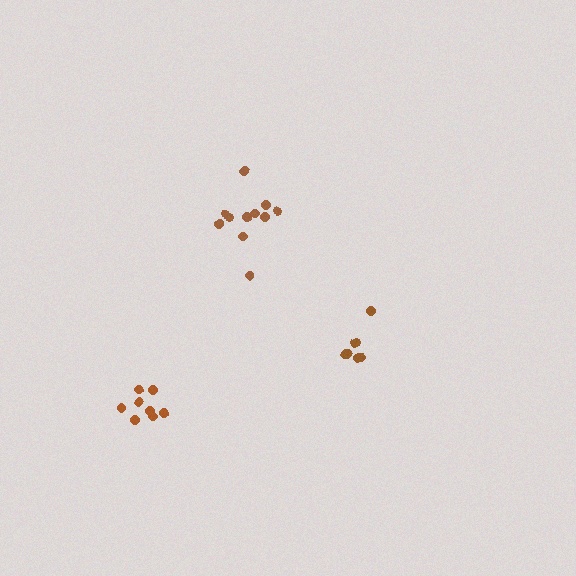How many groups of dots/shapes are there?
There are 3 groups.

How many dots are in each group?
Group 1: 7 dots, Group 2: 11 dots, Group 3: 8 dots (26 total).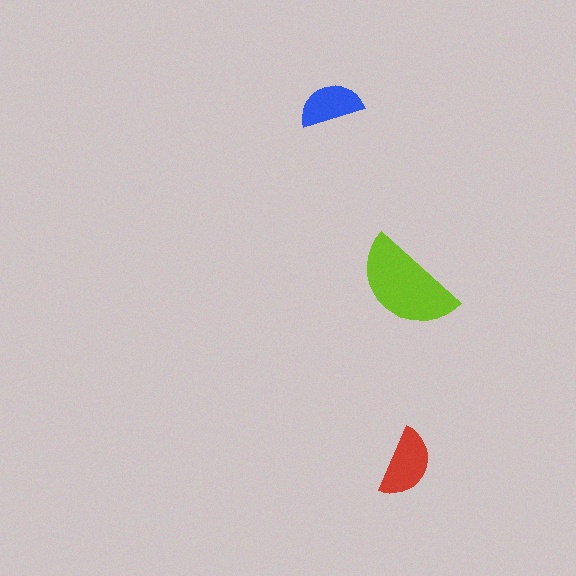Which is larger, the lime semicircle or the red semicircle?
The lime one.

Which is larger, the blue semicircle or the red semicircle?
The red one.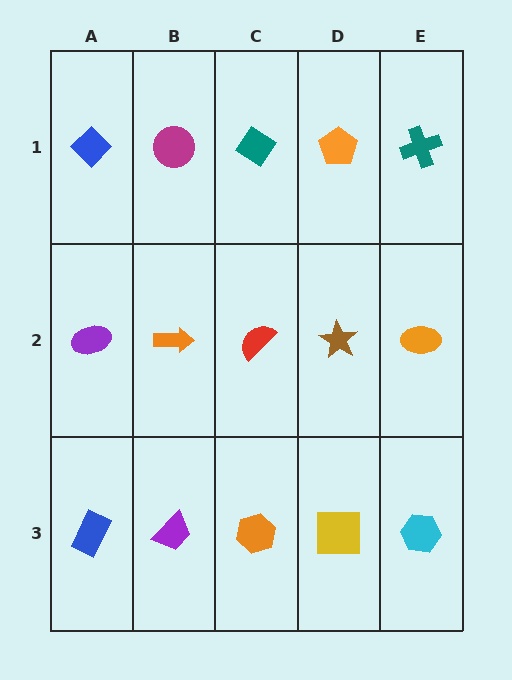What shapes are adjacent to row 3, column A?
A purple ellipse (row 2, column A), a purple trapezoid (row 3, column B).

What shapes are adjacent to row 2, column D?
An orange pentagon (row 1, column D), a yellow square (row 3, column D), a red semicircle (row 2, column C), an orange ellipse (row 2, column E).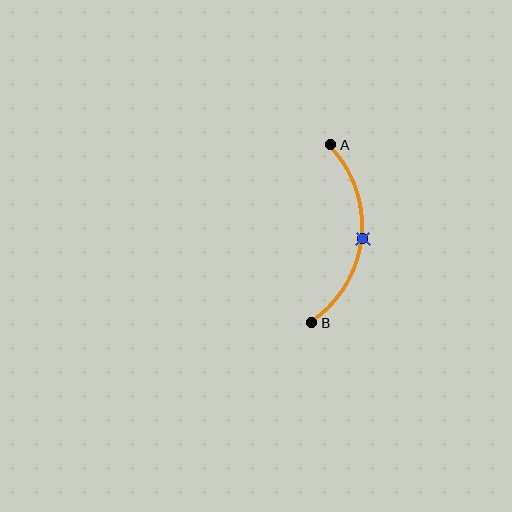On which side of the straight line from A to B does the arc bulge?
The arc bulges to the right of the straight line connecting A and B.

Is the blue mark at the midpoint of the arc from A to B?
Yes. The blue mark lies on the arc at equal arc-length from both A and B — it is the arc midpoint.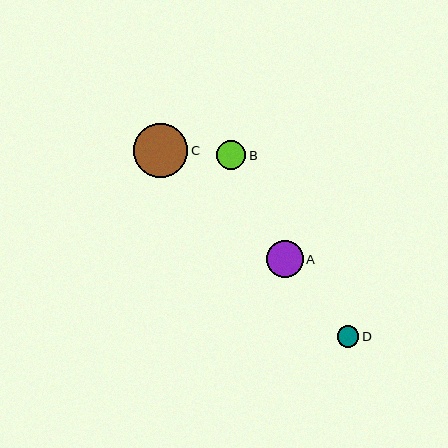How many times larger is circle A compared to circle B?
Circle A is approximately 1.3 times the size of circle B.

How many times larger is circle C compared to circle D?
Circle C is approximately 2.5 times the size of circle D.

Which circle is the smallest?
Circle D is the smallest with a size of approximately 21 pixels.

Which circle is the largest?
Circle C is the largest with a size of approximately 54 pixels.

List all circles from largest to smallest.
From largest to smallest: C, A, B, D.